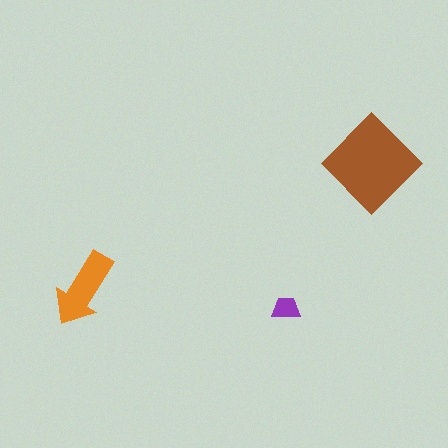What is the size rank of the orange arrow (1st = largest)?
2nd.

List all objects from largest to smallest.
The brown diamond, the orange arrow, the purple trapezoid.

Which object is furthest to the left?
The orange arrow is leftmost.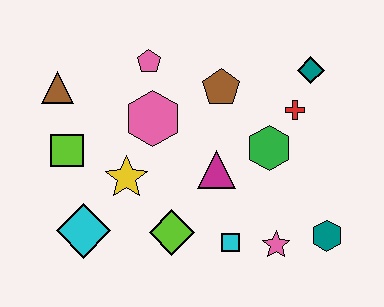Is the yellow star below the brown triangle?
Yes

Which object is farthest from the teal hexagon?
The brown triangle is farthest from the teal hexagon.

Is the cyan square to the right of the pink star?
No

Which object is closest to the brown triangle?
The lime square is closest to the brown triangle.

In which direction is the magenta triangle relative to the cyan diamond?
The magenta triangle is to the right of the cyan diamond.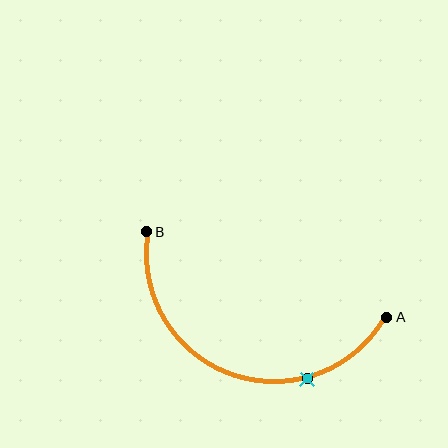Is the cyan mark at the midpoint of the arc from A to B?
No. The cyan mark lies on the arc but is closer to endpoint A. The arc midpoint would be at the point on the curve equidistant along the arc from both A and B.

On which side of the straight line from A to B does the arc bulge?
The arc bulges below the straight line connecting A and B.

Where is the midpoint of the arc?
The arc midpoint is the point on the curve farthest from the straight line joining A and B. It sits below that line.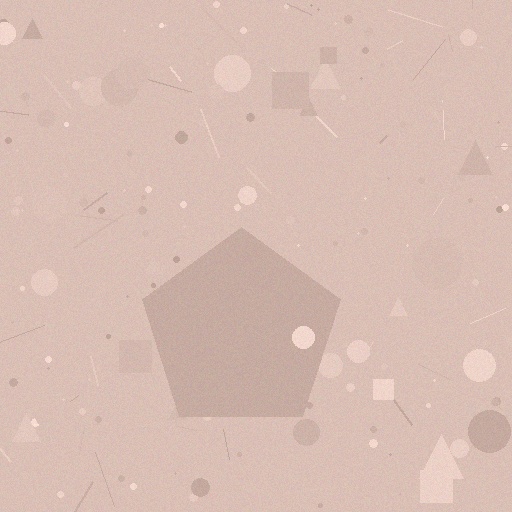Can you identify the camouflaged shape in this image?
The camouflaged shape is a pentagon.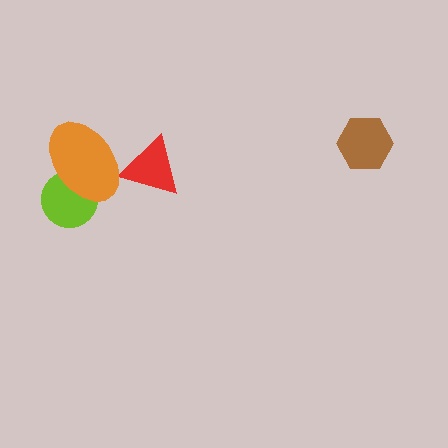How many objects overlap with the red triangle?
1 object overlaps with the red triangle.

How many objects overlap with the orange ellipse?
2 objects overlap with the orange ellipse.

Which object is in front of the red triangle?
The orange ellipse is in front of the red triangle.